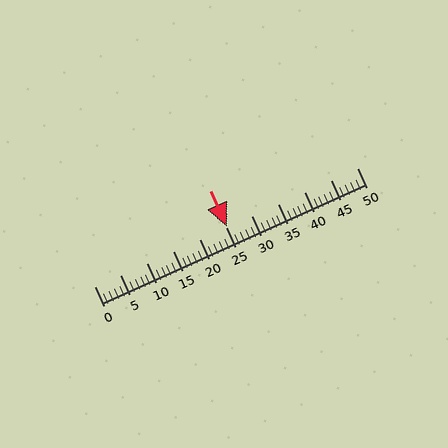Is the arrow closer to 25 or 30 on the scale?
The arrow is closer to 25.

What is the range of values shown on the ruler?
The ruler shows values from 0 to 50.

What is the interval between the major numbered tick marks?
The major tick marks are spaced 5 units apart.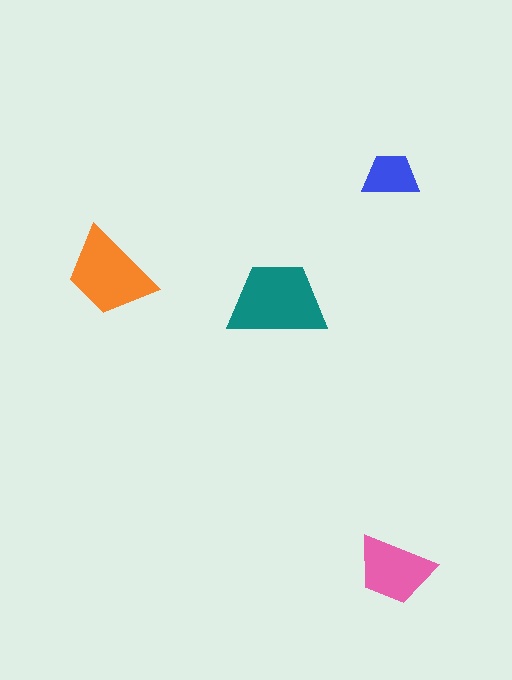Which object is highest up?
The blue trapezoid is topmost.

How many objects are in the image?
There are 4 objects in the image.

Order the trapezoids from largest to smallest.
the teal one, the orange one, the pink one, the blue one.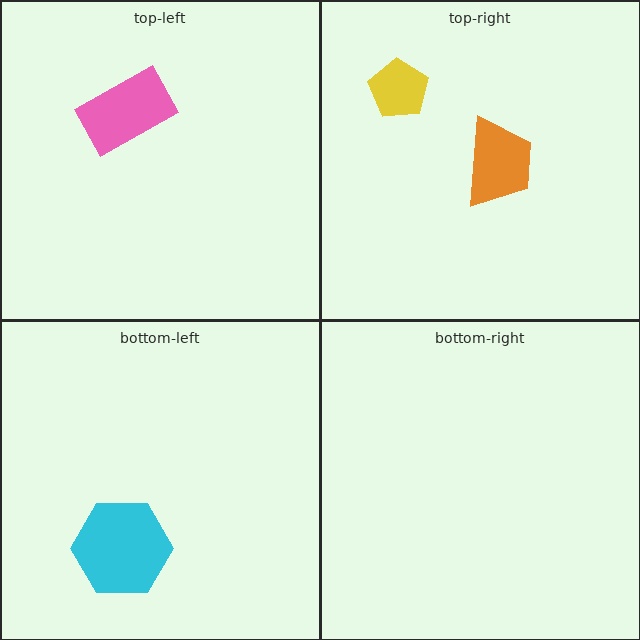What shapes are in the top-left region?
The pink rectangle.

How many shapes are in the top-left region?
1.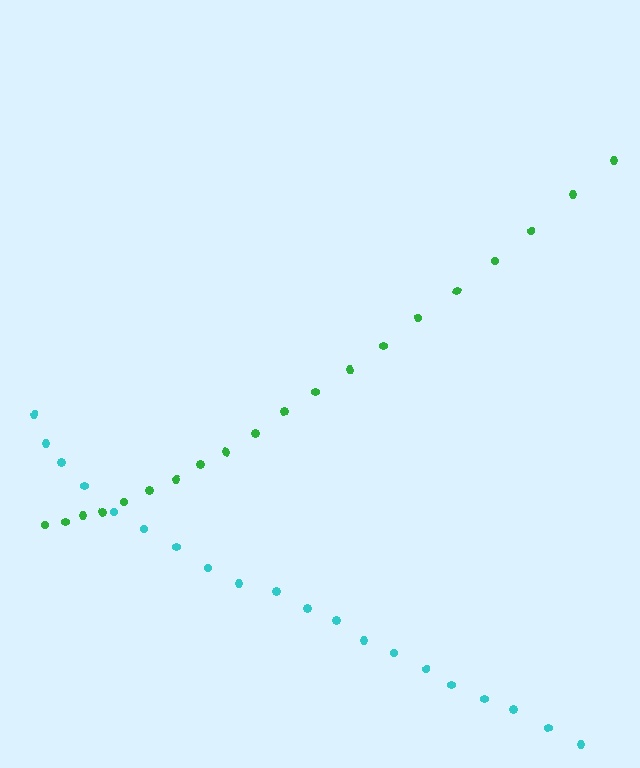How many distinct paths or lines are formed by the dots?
There are 2 distinct paths.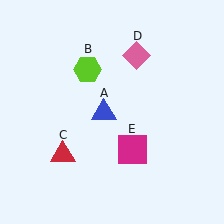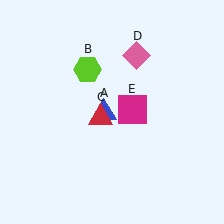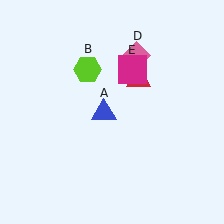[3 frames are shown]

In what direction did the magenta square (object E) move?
The magenta square (object E) moved up.